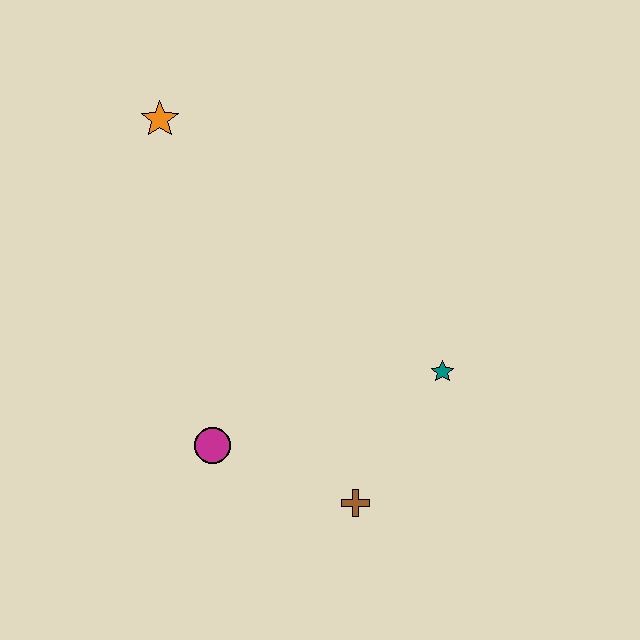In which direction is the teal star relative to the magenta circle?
The teal star is to the right of the magenta circle.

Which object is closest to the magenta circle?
The brown cross is closest to the magenta circle.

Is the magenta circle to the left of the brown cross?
Yes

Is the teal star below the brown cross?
No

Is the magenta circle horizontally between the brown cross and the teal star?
No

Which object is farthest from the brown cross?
The orange star is farthest from the brown cross.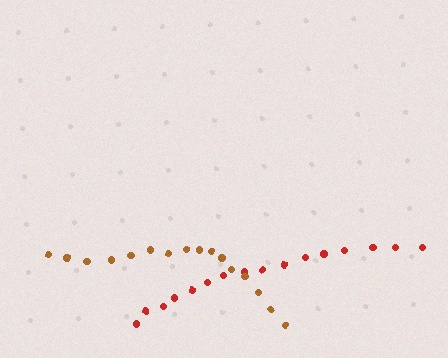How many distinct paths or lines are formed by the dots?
There are 2 distinct paths.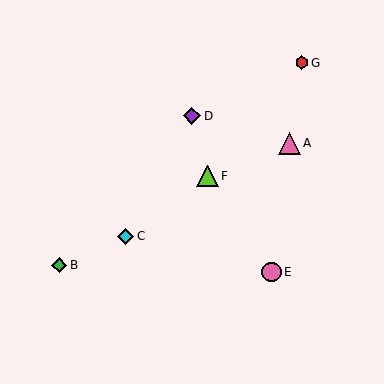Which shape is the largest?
The pink triangle (labeled A) is the largest.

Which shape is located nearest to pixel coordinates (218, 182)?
The lime triangle (labeled F) at (208, 176) is nearest to that location.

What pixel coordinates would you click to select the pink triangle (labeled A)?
Click at (289, 143) to select the pink triangle A.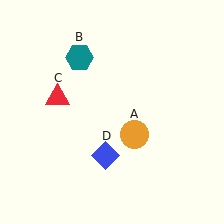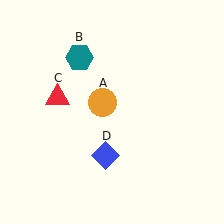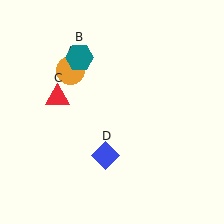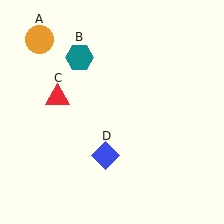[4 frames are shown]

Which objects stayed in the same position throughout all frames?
Teal hexagon (object B) and red triangle (object C) and blue diamond (object D) remained stationary.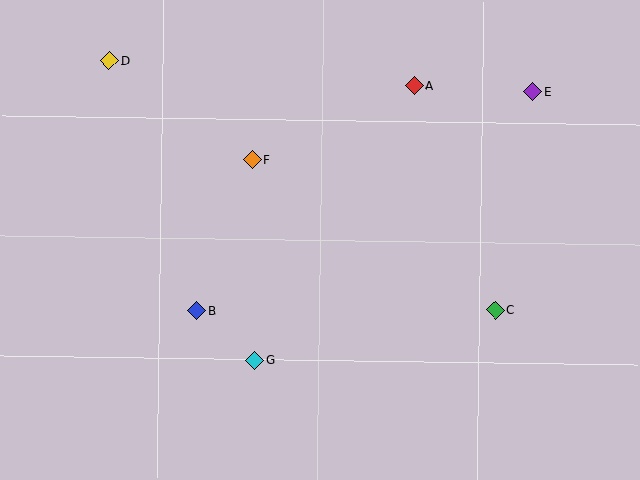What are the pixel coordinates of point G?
Point G is at (255, 361).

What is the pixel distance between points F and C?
The distance between F and C is 285 pixels.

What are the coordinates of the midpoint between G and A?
The midpoint between G and A is at (335, 223).